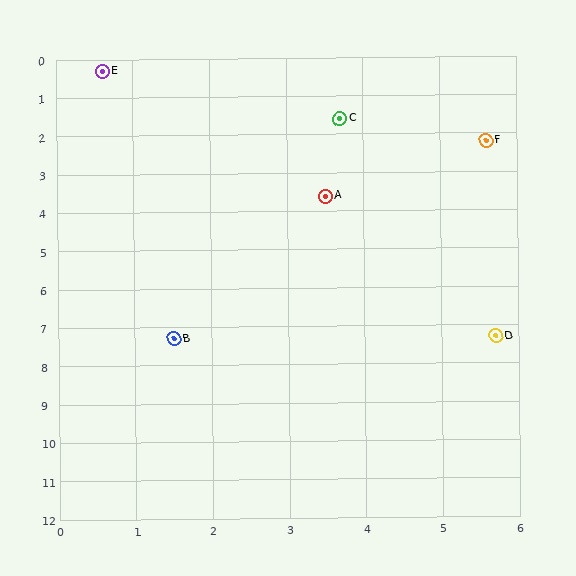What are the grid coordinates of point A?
Point A is at approximately (3.5, 3.6).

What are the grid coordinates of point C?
Point C is at approximately (3.7, 1.6).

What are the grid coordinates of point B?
Point B is at approximately (1.5, 7.3).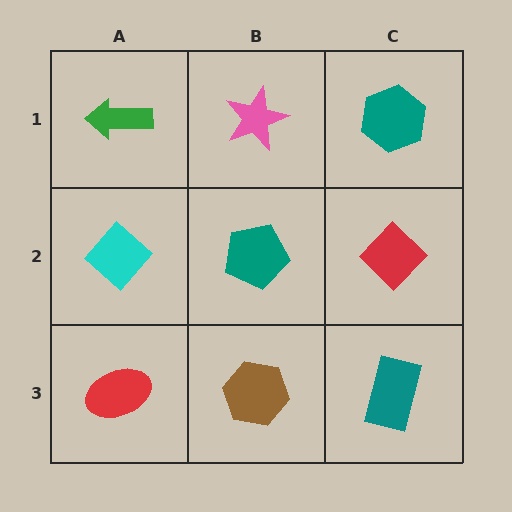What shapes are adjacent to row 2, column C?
A teal hexagon (row 1, column C), a teal rectangle (row 3, column C), a teal pentagon (row 2, column B).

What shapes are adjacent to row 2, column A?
A green arrow (row 1, column A), a red ellipse (row 3, column A), a teal pentagon (row 2, column B).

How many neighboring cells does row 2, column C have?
3.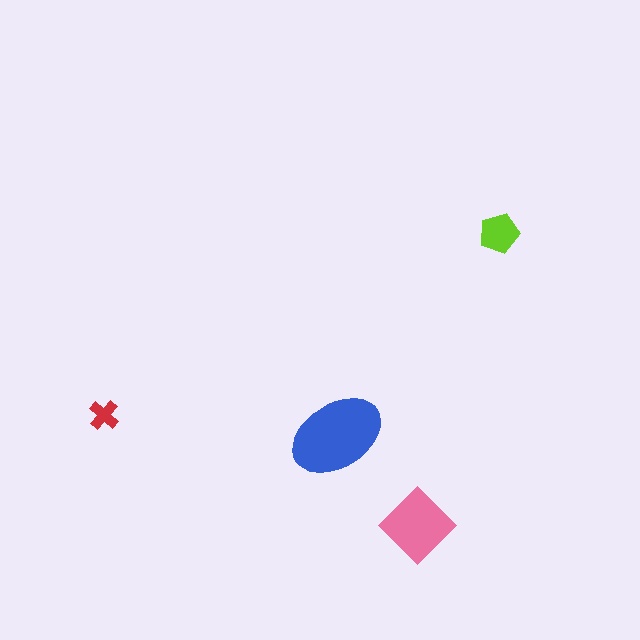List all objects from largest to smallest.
The blue ellipse, the pink diamond, the lime pentagon, the red cross.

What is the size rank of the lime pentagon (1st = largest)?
3rd.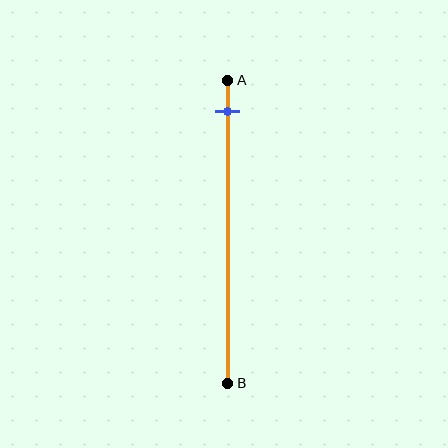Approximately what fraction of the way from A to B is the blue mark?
The blue mark is approximately 10% of the way from A to B.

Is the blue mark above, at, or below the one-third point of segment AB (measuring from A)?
The blue mark is above the one-third point of segment AB.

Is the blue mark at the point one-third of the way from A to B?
No, the mark is at about 10% from A, not at the 33% one-third point.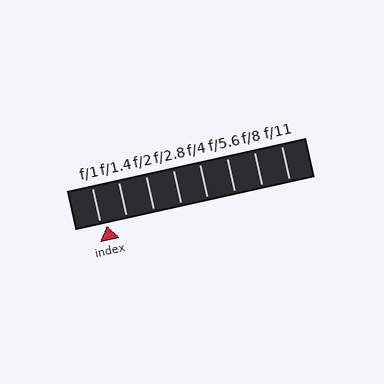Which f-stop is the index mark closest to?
The index mark is closest to f/1.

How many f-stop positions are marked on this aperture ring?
There are 8 f-stop positions marked.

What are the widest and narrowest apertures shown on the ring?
The widest aperture shown is f/1 and the narrowest is f/11.